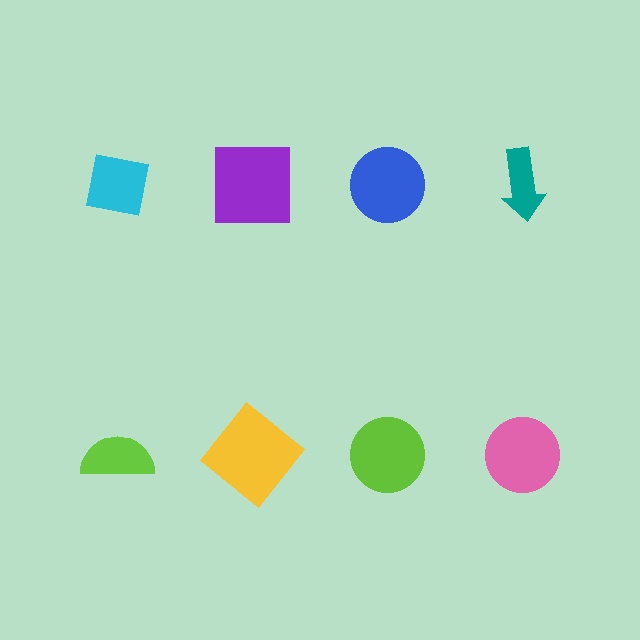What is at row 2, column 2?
A yellow diamond.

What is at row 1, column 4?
A teal arrow.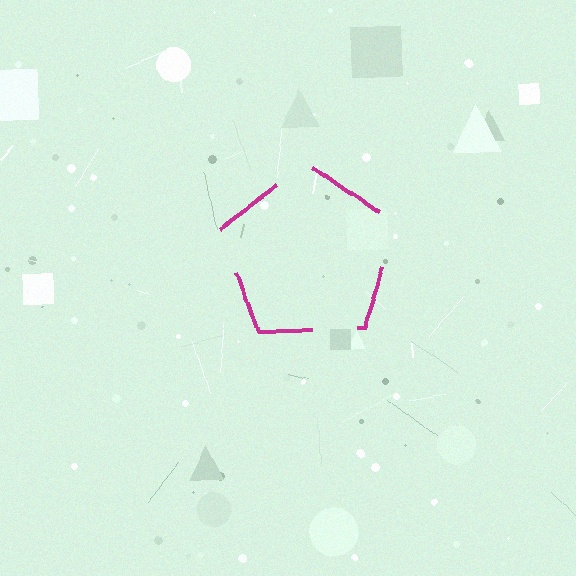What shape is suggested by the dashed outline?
The dashed outline suggests a pentagon.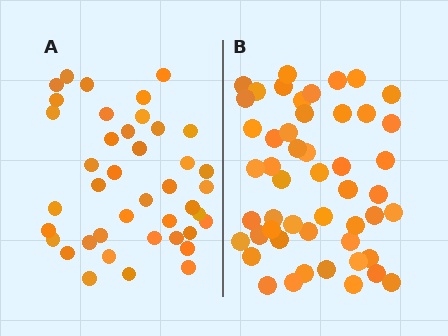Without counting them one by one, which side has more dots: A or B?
Region B (the right region) has more dots.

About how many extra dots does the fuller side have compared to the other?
Region B has roughly 8 or so more dots than region A.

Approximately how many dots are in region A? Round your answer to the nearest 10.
About 40 dots. (The exact count is 41, which rounds to 40.)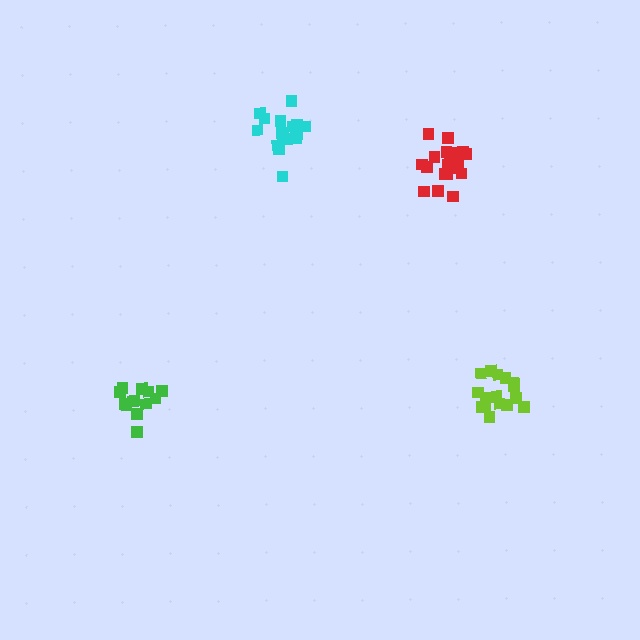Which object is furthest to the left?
The green cluster is leftmost.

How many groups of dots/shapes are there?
There are 4 groups.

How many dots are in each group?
Group 1: 16 dots, Group 2: 19 dots, Group 3: 13 dots, Group 4: 17 dots (65 total).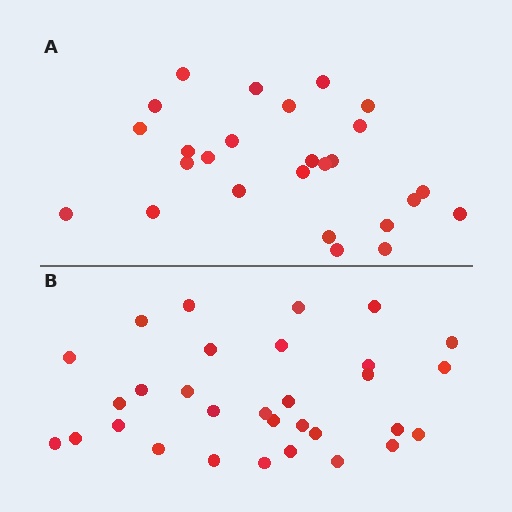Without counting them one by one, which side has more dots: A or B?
Region B (the bottom region) has more dots.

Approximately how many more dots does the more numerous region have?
Region B has about 5 more dots than region A.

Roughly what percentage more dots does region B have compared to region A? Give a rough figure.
About 20% more.